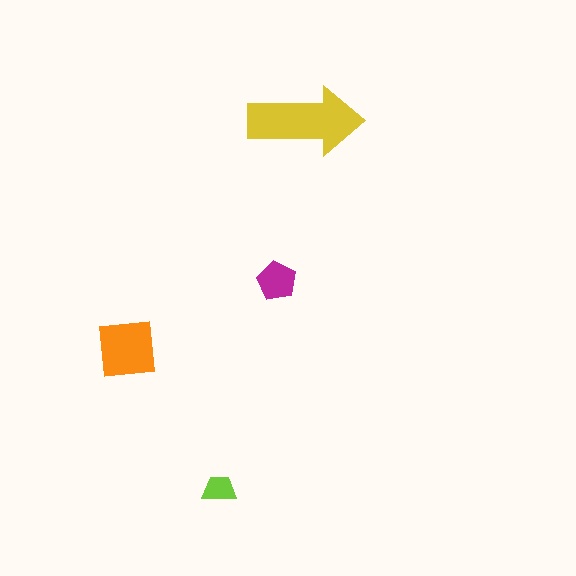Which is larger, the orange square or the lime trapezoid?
The orange square.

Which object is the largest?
The yellow arrow.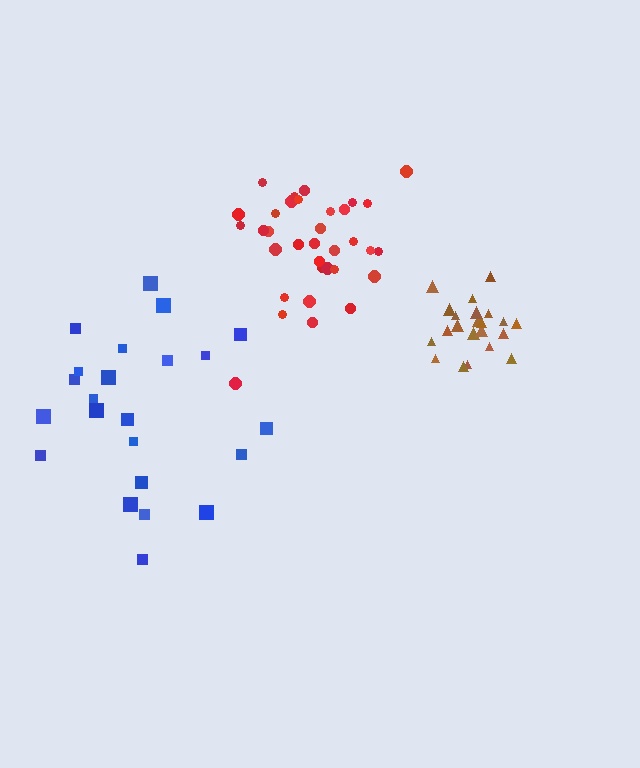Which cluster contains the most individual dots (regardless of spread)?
Red (34).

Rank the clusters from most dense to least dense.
brown, red, blue.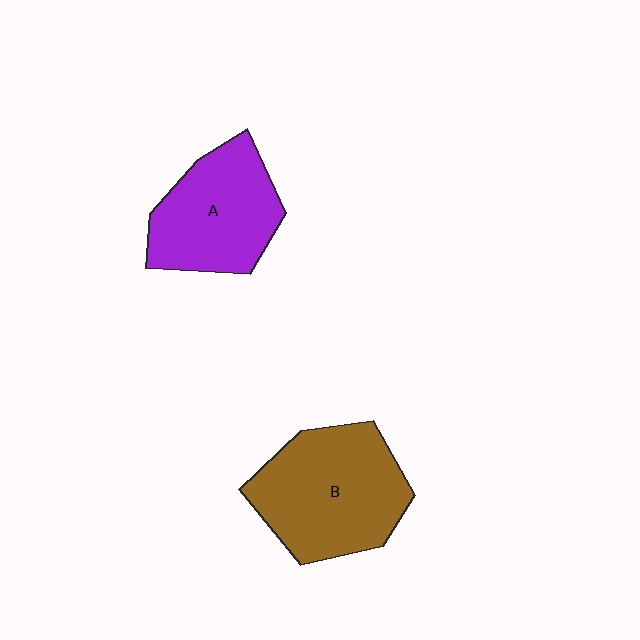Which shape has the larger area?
Shape B (brown).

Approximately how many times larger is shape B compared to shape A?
Approximately 1.2 times.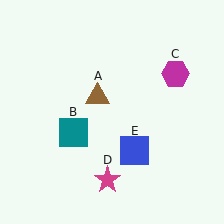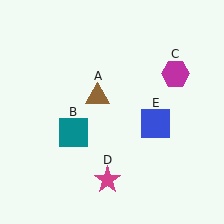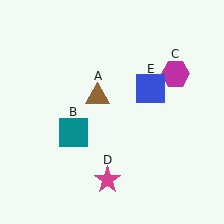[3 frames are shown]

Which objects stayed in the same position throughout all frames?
Brown triangle (object A) and teal square (object B) and magenta hexagon (object C) and magenta star (object D) remained stationary.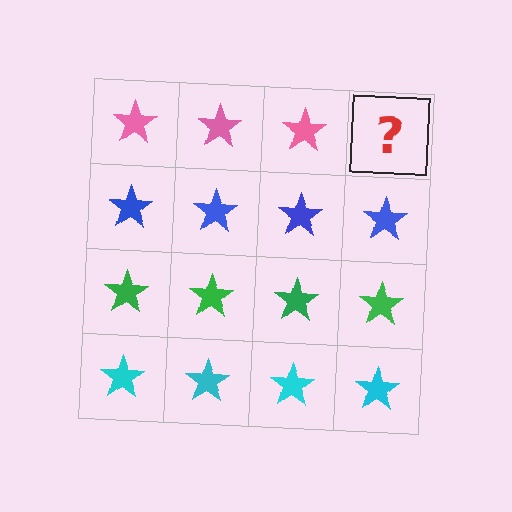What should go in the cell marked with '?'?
The missing cell should contain a pink star.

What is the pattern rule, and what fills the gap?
The rule is that each row has a consistent color. The gap should be filled with a pink star.